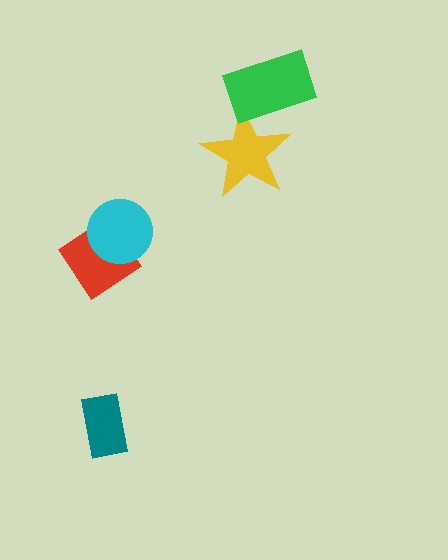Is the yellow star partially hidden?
Yes, it is partially covered by another shape.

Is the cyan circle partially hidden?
No, no other shape covers it.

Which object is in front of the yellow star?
The green rectangle is in front of the yellow star.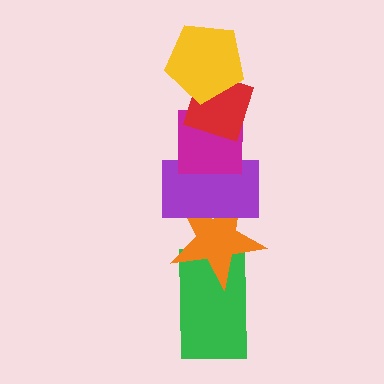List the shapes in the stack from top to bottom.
From top to bottom: the yellow pentagon, the red diamond, the magenta square, the purple rectangle, the orange star, the green rectangle.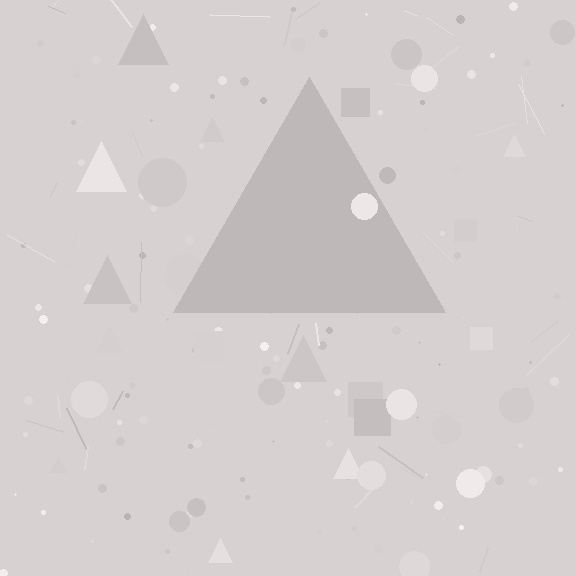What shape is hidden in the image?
A triangle is hidden in the image.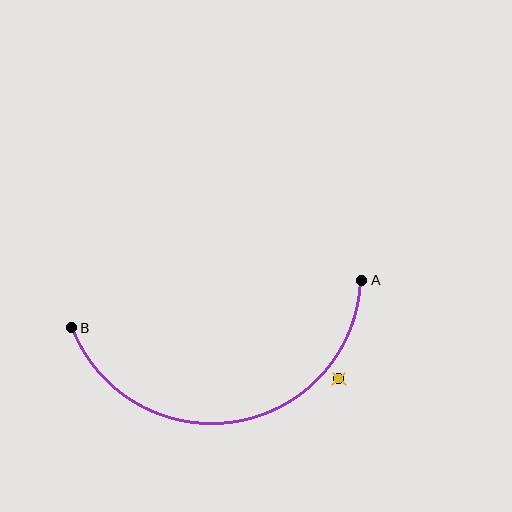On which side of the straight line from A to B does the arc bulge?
The arc bulges below the straight line connecting A and B.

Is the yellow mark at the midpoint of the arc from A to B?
No — the yellow mark does not lie on the arc at all. It sits slightly outside the curve.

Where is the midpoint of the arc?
The arc midpoint is the point on the curve farthest from the straight line joining A and B. It sits below that line.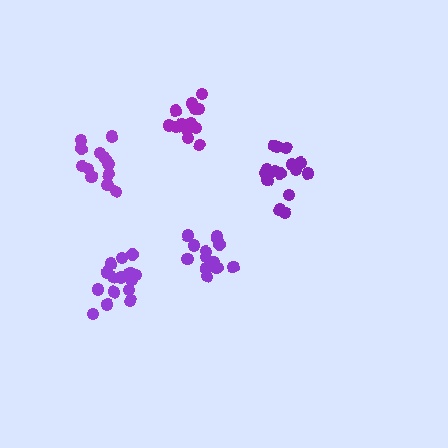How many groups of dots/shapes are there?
There are 5 groups.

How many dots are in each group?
Group 1: 13 dots, Group 2: 16 dots, Group 3: 12 dots, Group 4: 13 dots, Group 5: 16 dots (70 total).